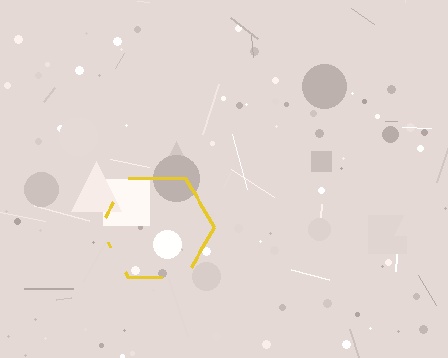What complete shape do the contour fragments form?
The contour fragments form a hexagon.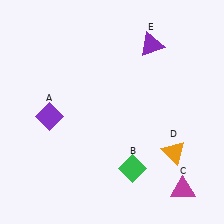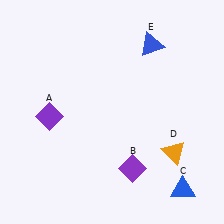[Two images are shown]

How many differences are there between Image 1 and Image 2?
There are 3 differences between the two images.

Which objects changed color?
B changed from green to purple. C changed from magenta to blue. E changed from purple to blue.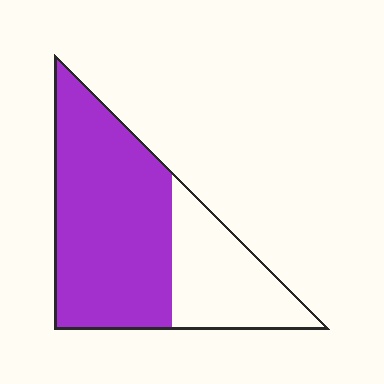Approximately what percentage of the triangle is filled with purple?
Approximately 65%.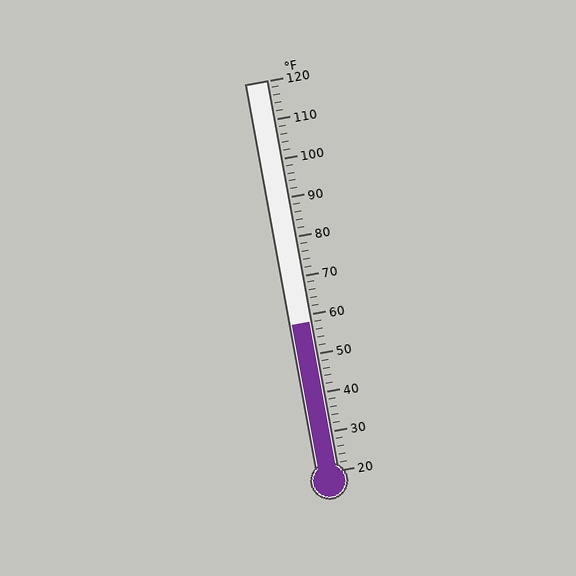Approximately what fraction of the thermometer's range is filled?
The thermometer is filled to approximately 40% of its range.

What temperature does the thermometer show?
The thermometer shows approximately 58°F.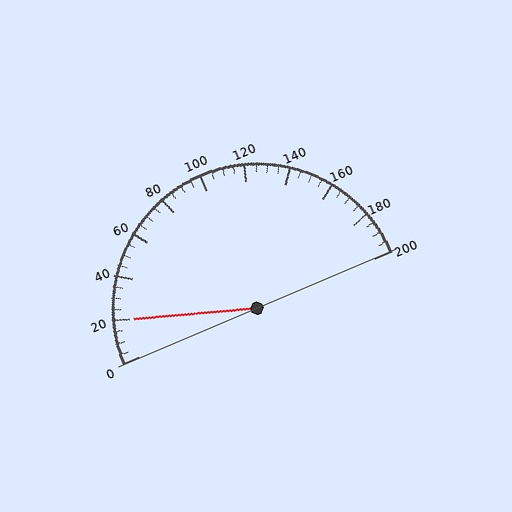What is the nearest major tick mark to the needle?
The nearest major tick mark is 20.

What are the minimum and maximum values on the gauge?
The gauge ranges from 0 to 200.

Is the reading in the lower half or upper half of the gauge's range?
The reading is in the lower half of the range (0 to 200).